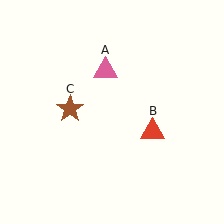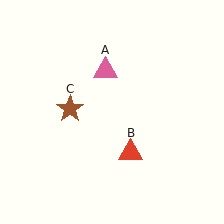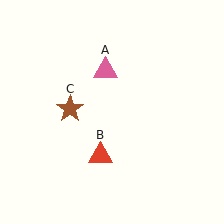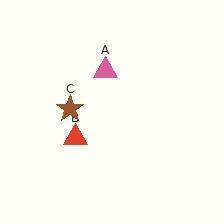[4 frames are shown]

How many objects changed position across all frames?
1 object changed position: red triangle (object B).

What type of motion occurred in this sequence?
The red triangle (object B) rotated clockwise around the center of the scene.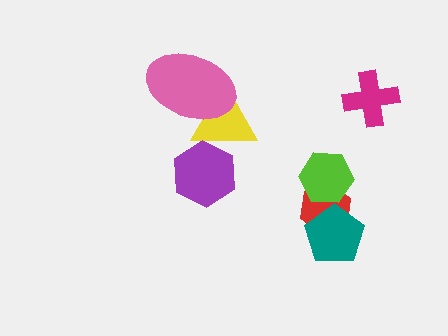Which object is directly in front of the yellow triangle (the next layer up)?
The pink ellipse is directly in front of the yellow triangle.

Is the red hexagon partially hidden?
Yes, it is partially covered by another shape.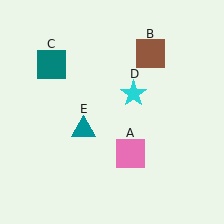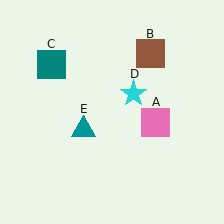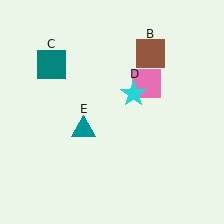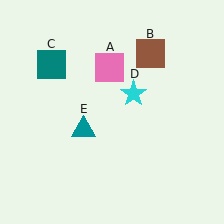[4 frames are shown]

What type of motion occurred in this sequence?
The pink square (object A) rotated counterclockwise around the center of the scene.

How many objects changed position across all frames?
1 object changed position: pink square (object A).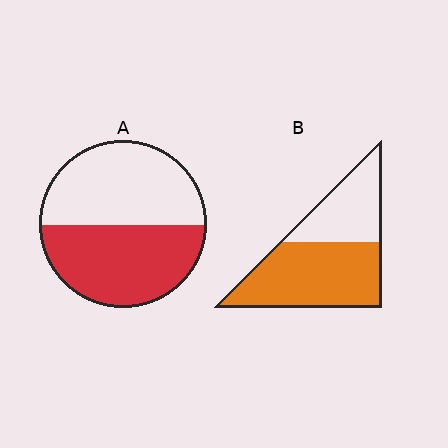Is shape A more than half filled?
Roughly half.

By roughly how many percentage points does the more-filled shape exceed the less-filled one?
By roughly 15 percentage points (B over A).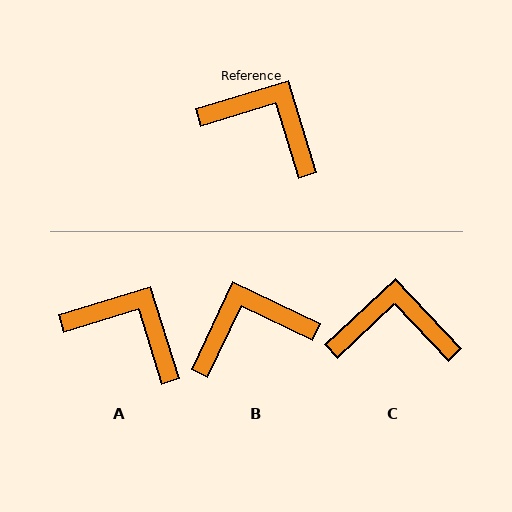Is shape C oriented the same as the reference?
No, it is off by about 27 degrees.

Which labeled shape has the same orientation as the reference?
A.